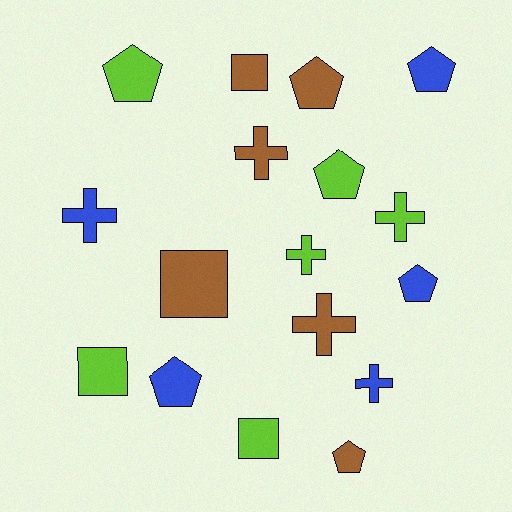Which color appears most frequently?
Brown, with 6 objects.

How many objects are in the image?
There are 17 objects.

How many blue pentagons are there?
There are 3 blue pentagons.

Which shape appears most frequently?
Pentagon, with 7 objects.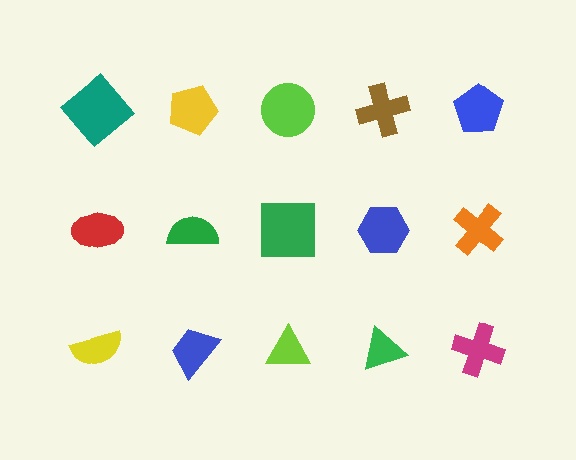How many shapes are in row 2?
5 shapes.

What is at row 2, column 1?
A red ellipse.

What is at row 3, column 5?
A magenta cross.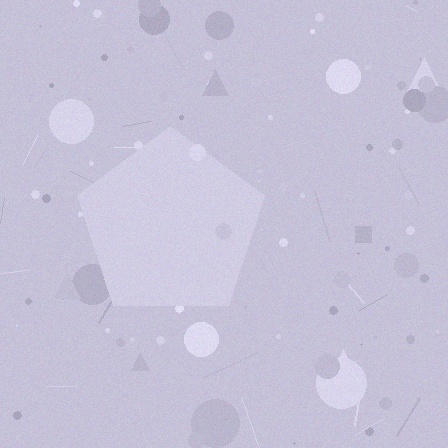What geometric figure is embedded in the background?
A pentagon is embedded in the background.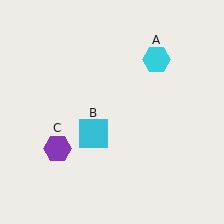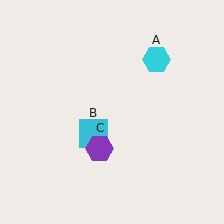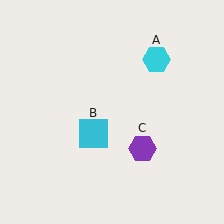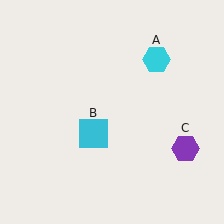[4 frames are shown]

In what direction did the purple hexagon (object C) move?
The purple hexagon (object C) moved right.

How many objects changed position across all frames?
1 object changed position: purple hexagon (object C).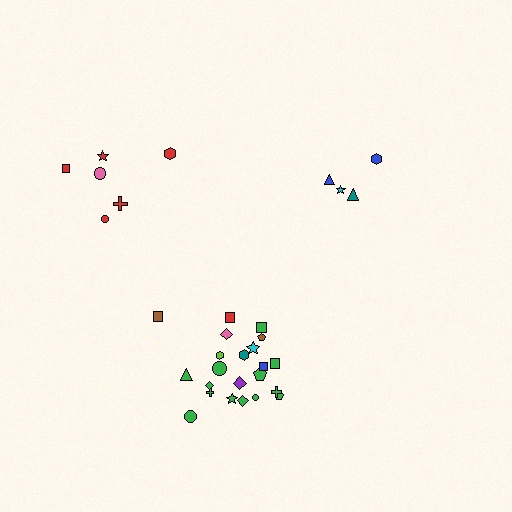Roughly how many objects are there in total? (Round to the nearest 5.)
Roughly 30 objects in total.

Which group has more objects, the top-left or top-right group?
The top-left group.